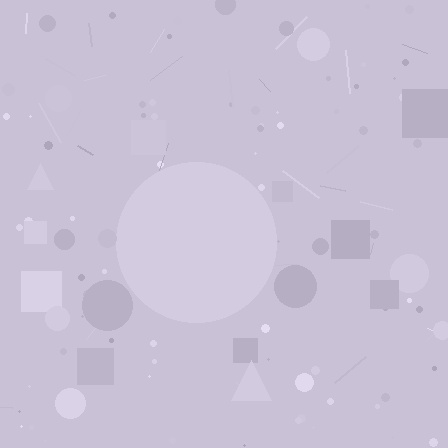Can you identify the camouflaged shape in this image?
The camouflaged shape is a circle.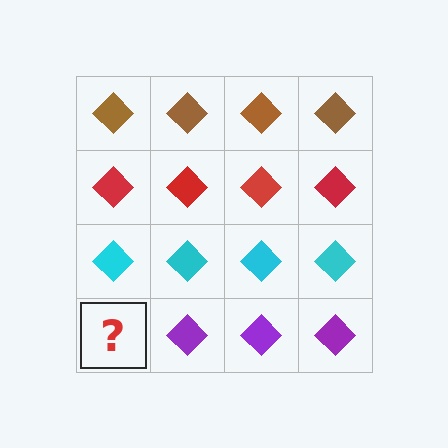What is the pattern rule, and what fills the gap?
The rule is that each row has a consistent color. The gap should be filled with a purple diamond.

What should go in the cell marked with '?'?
The missing cell should contain a purple diamond.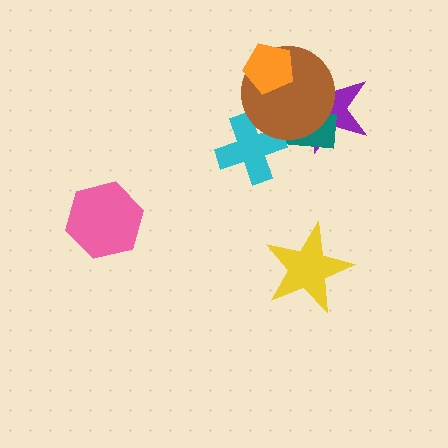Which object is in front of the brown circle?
The orange pentagon is in front of the brown circle.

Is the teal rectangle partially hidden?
Yes, it is partially covered by another shape.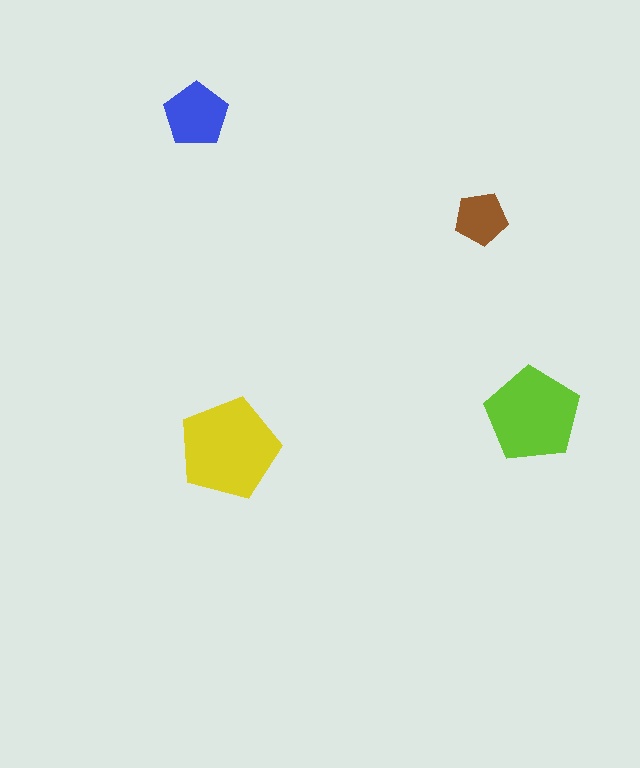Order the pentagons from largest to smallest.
the yellow one, the lime one, the blue one, the brown one.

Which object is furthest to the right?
The lime pentagon is rightmost.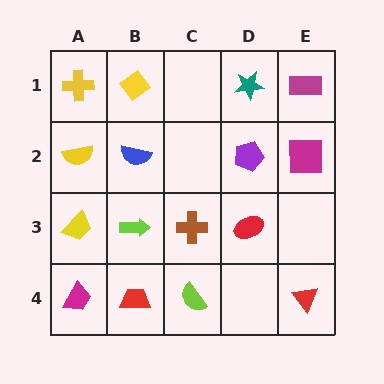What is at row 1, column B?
A yellow diamond.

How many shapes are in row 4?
4 shapes.